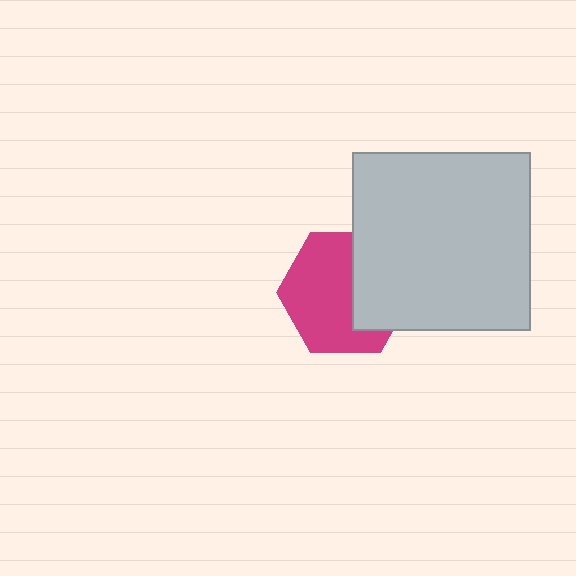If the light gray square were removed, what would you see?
You would see the complete magenta hexagon.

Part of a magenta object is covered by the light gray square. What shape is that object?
It is a hexagon.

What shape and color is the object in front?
The object in front is a light gray square.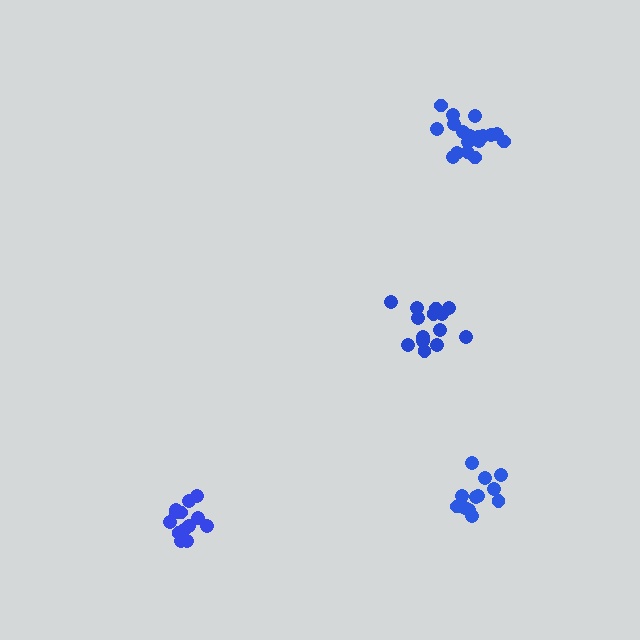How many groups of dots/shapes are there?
There are 4 groups.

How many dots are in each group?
Group 1: 13 dots, Group 2: 12 dots, Group 3: 14 dots, Group 4: 18 dots (57 total).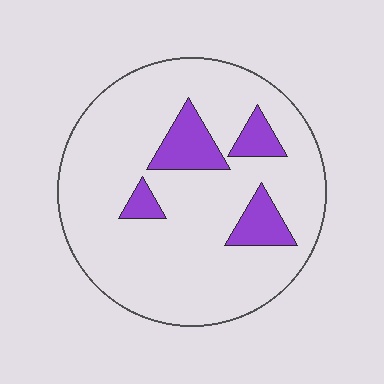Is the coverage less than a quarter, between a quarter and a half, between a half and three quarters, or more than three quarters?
Less than a quarter.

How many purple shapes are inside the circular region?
4.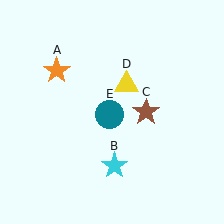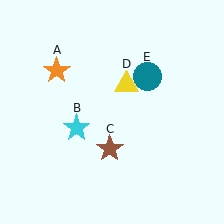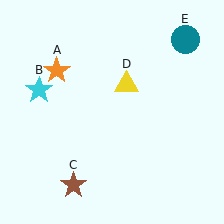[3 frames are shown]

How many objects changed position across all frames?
3 objects changed position: cyan star (object B), brown star (object C), teal circle (object E).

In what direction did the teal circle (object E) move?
The teal circle (object E) moved up and to the right.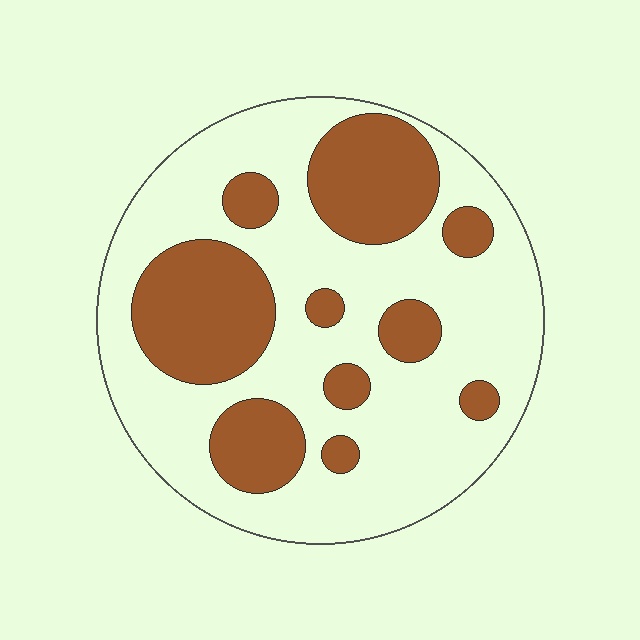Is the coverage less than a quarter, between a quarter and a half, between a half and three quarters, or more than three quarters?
Between a quarter and a half.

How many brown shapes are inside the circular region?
10.